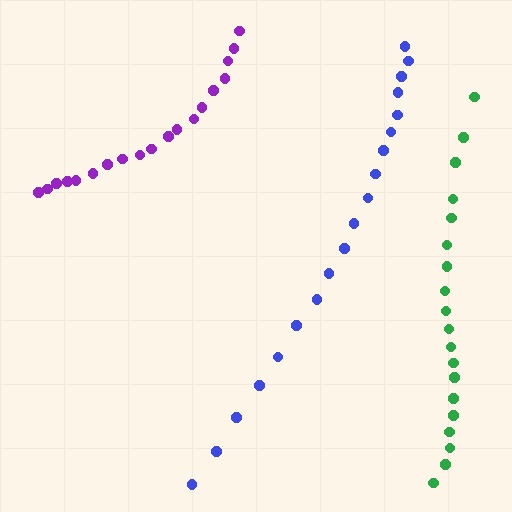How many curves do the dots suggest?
There are 3 distinct paths.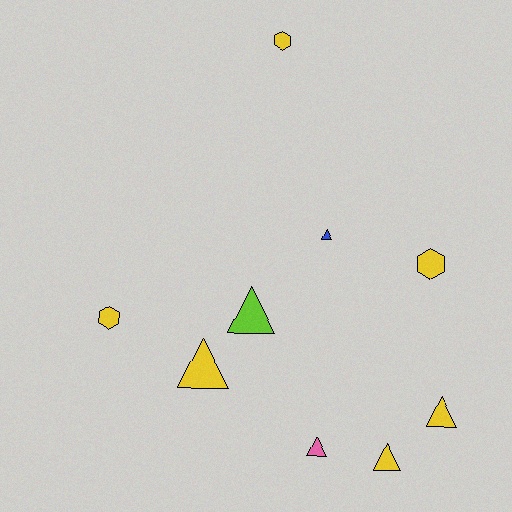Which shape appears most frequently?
Triangle, with 6 objects.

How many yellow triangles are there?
There are 3 yellow triangles.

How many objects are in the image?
There are 9 objects.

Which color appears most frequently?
Yellow, with 6 objects.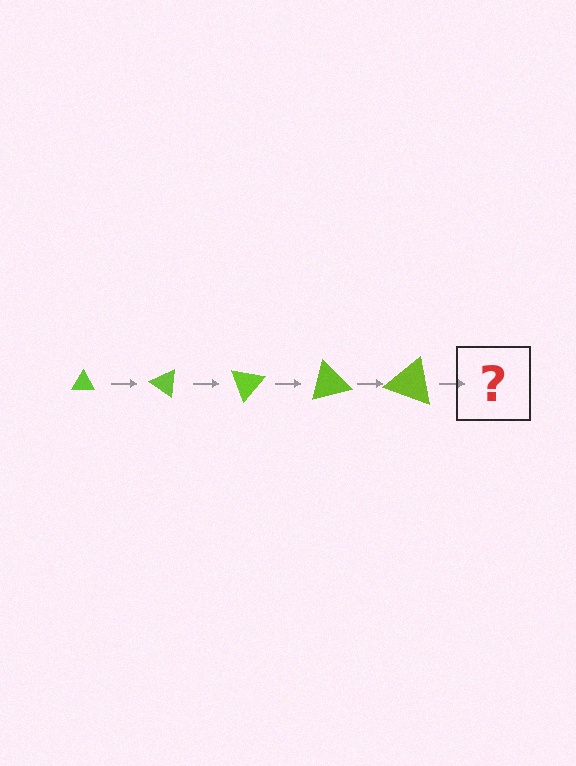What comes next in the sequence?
The next element should be a triangle, larger than the previous one and rotated 175 degrees from the start.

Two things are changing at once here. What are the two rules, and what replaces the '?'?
The two rules are that the triangle grows larger each step and it rotates 35 degrees each step. The '?' should be a triangle, larger than the previous one and rotated 175 degrees from the start.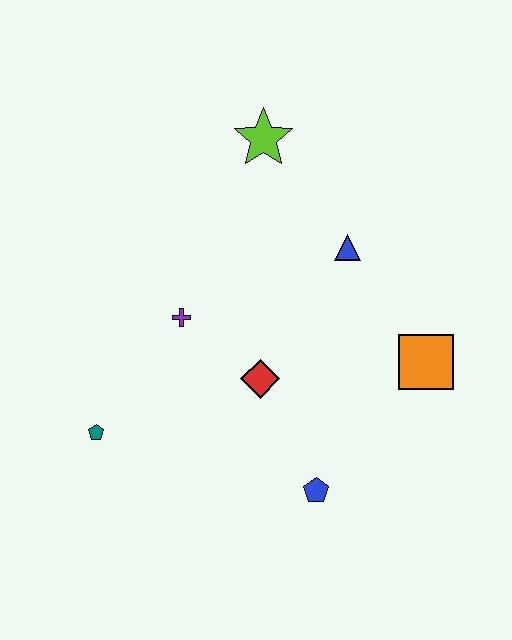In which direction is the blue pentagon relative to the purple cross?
The blue pentagon is below the purple cross.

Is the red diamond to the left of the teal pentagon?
No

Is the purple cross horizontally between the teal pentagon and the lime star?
Yes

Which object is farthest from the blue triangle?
The teal pentagon is farthest from the blue triangle.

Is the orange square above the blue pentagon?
Yes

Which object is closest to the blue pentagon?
The red diamond is closest to the blue pentagon.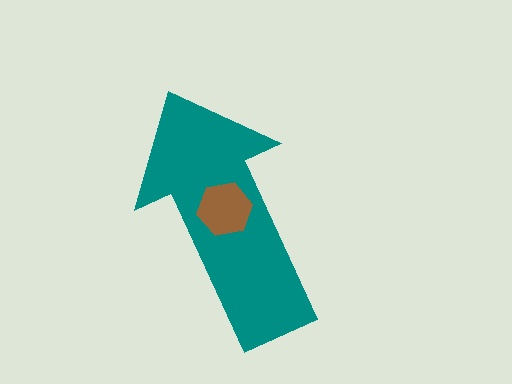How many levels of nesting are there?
2.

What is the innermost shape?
The brown hexagon.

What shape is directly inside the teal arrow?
The brown hexagon.